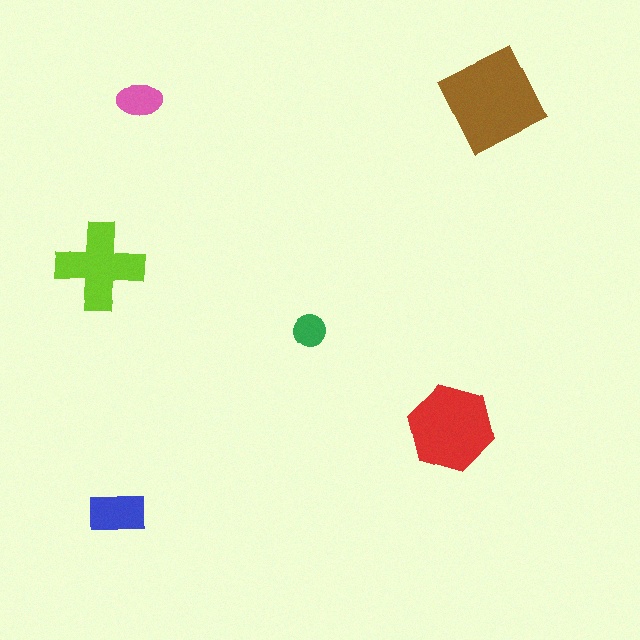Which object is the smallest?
The green circle.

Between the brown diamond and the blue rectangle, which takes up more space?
The brown diamond.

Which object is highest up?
The pink ellipse is topmost.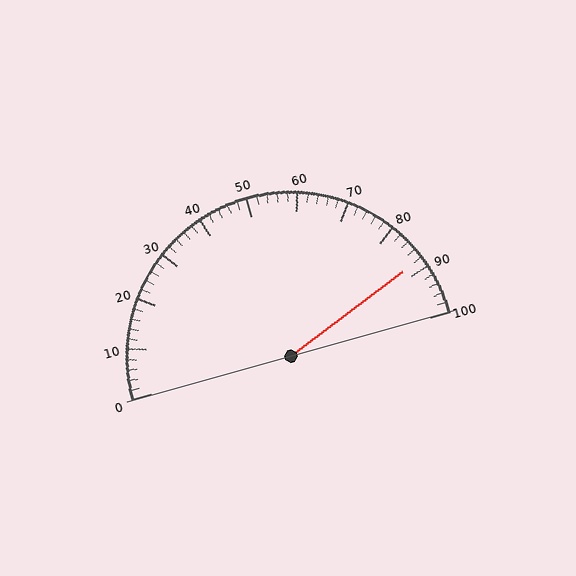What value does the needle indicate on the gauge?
The needle indicates approximately 88.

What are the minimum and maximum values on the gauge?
The gauge ranges from 0 to 100.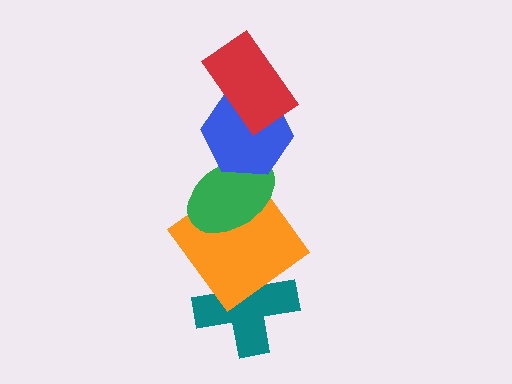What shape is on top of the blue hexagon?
The red rectangle is on top of the blue hexagon.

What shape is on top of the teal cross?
The orange diamond is on top of the teal cross.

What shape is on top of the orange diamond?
The green ellipse is on top of the orange diamond.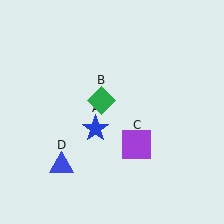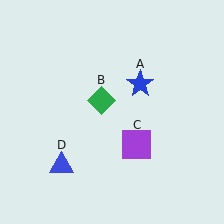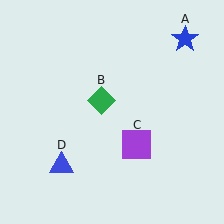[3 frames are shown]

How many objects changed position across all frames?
1 object changed position: blue star (object A).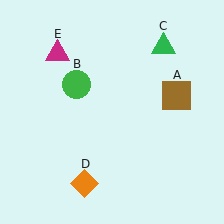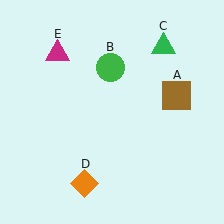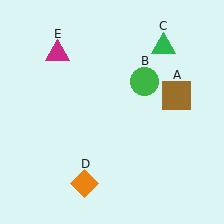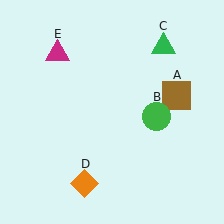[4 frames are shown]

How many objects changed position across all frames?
1 object changed position: green circle (object B).